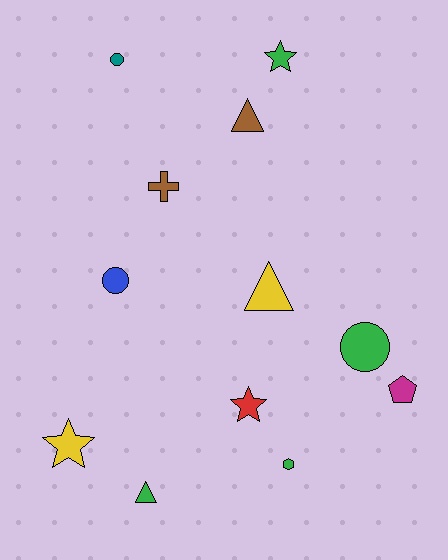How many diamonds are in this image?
There are no diamonds.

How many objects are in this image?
There are 12 objects.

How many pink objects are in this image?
There are no pink objects.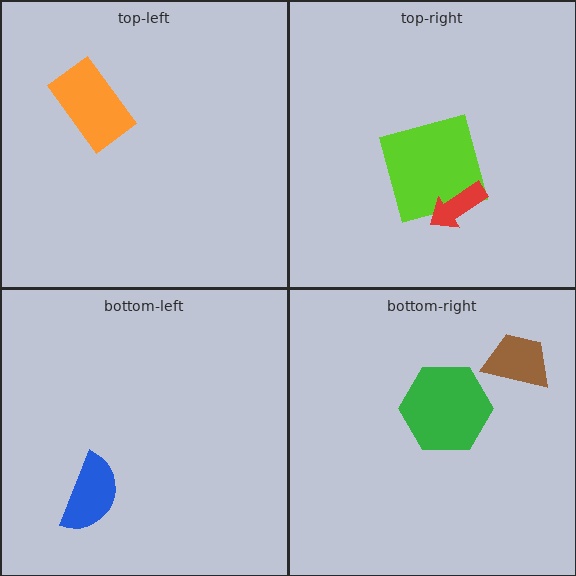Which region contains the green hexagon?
The bottom-right region.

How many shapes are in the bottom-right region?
2.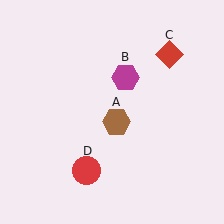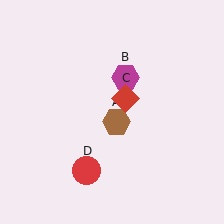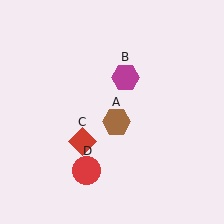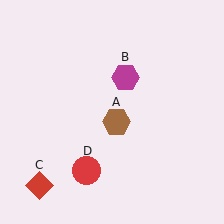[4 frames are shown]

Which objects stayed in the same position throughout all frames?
Brown hexagon (object A) and magenta hexagon (object B) and red circle (object D) remained stationary.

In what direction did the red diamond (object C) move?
The red diamond (object C) moved down and to the left.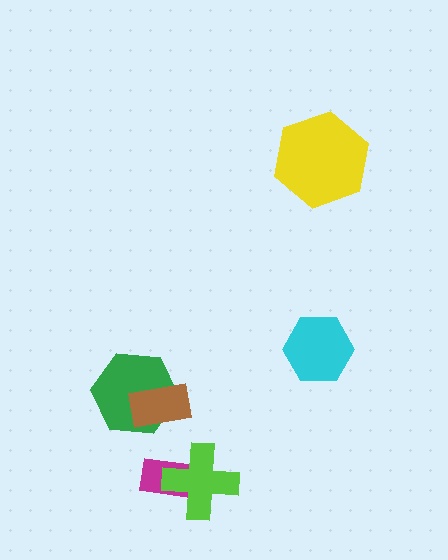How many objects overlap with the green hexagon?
1 object overlaps with the green hexagon.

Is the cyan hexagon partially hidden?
No, no other shape covers it.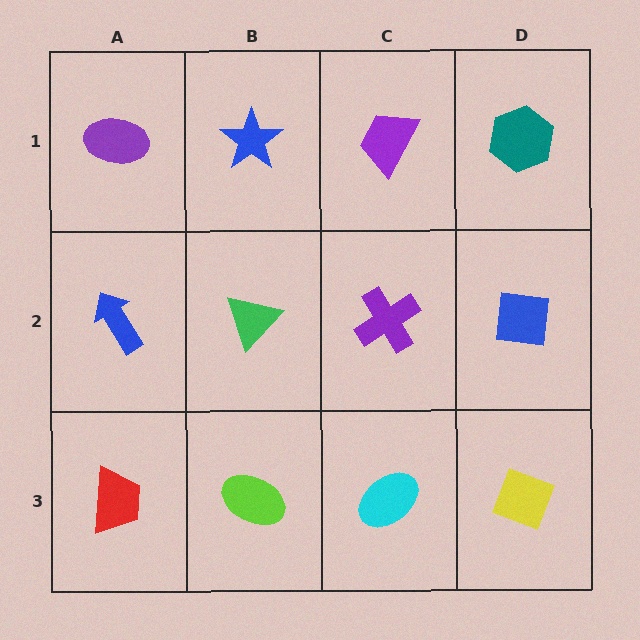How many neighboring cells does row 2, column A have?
3.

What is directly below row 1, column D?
A blue square.